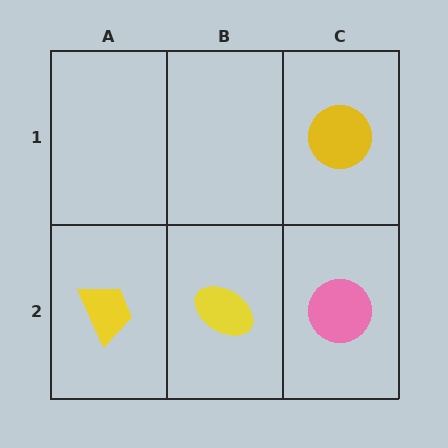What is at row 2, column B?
A yellow ellipse.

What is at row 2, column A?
A yellow trapezoid.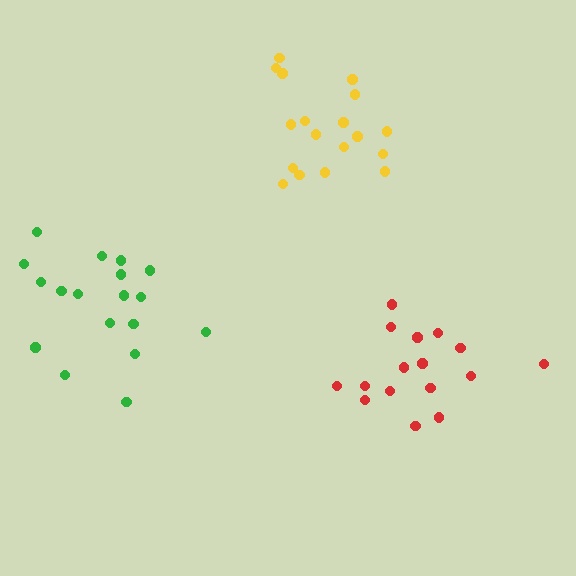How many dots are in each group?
Group 1: 18 dots, Group 2: 18 dots, Group 3: 16 dots (52 total).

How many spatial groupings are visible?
There are 3 spatial groupings.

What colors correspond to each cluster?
The clusters are colored: yellow, green, red.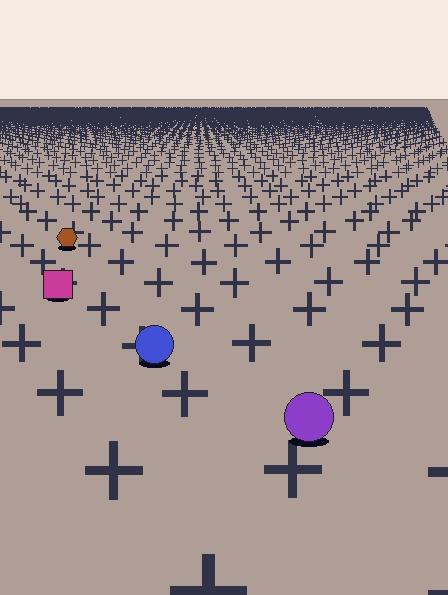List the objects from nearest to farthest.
From nearest to farthest: the purple circle, the blue circle, the magenta square, the brown hexagon.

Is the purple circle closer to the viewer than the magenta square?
Yes. The purple circle is closer — you can tell from the texture gradient: the ground texture is coarser near it.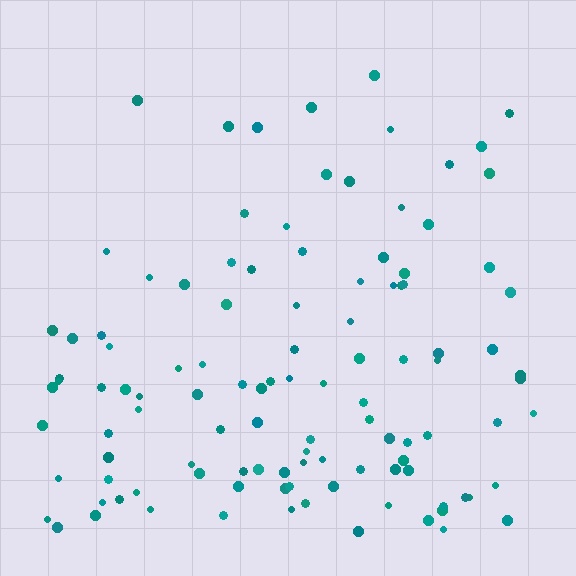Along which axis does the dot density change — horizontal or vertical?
Vertical.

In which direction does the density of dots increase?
From top to bottom, with the bottom side densest.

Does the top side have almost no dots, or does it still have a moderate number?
Still a moderate number, just noticeably fewer than the bottom.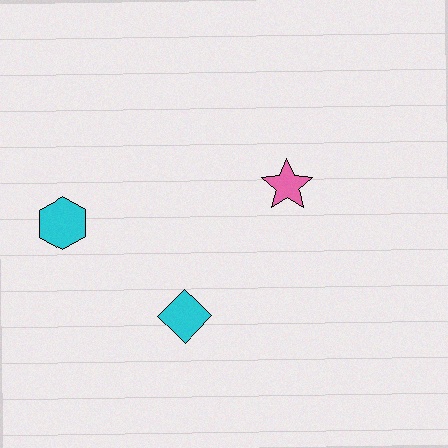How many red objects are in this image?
There are no red objects.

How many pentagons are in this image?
There are no pentagons.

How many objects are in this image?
There are 3 objects.